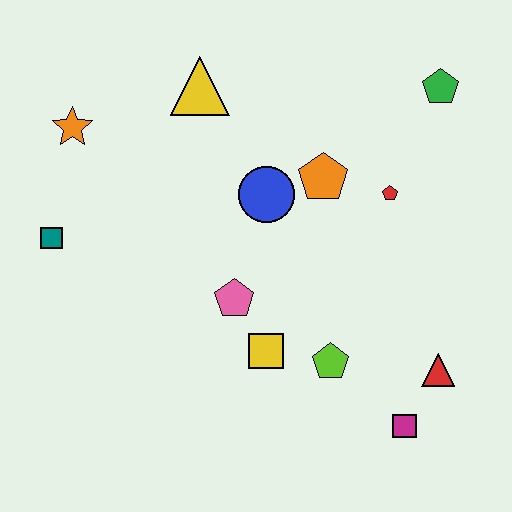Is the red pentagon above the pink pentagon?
Yes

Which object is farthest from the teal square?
The green pentagon is farthest from the teal square.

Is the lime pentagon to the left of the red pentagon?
Yes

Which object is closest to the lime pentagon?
The yellow square is closest to the lime pentagon.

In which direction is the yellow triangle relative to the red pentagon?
The yellow triangle is to the left of the red pentagon.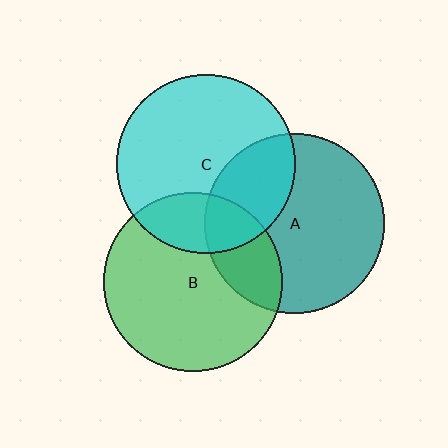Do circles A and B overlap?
Yes.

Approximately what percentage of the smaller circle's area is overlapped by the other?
Approximately 25%.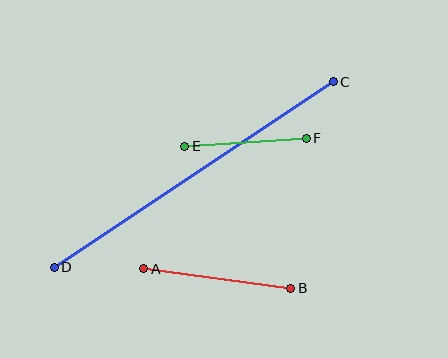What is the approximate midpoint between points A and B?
The midpoint is at approximately (217, 278) pixels.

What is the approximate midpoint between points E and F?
The midpoint is at approximately (245, 142) pixels.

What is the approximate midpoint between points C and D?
The midpoint is at approximately (194, 174) pixels.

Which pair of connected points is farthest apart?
Points C and D are farthest apart.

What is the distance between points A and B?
The distance is approximately 148 pixels.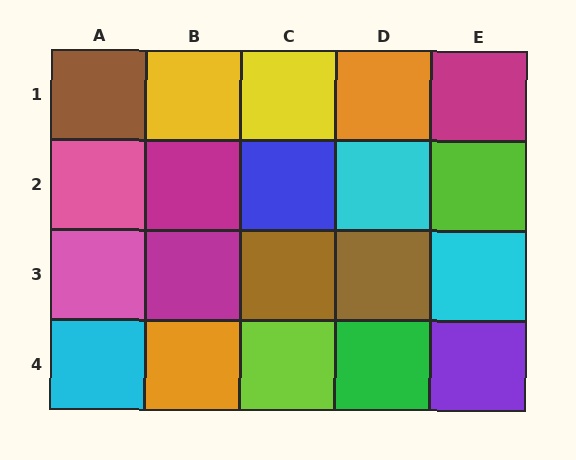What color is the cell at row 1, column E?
Magenta.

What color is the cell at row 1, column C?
Yellow.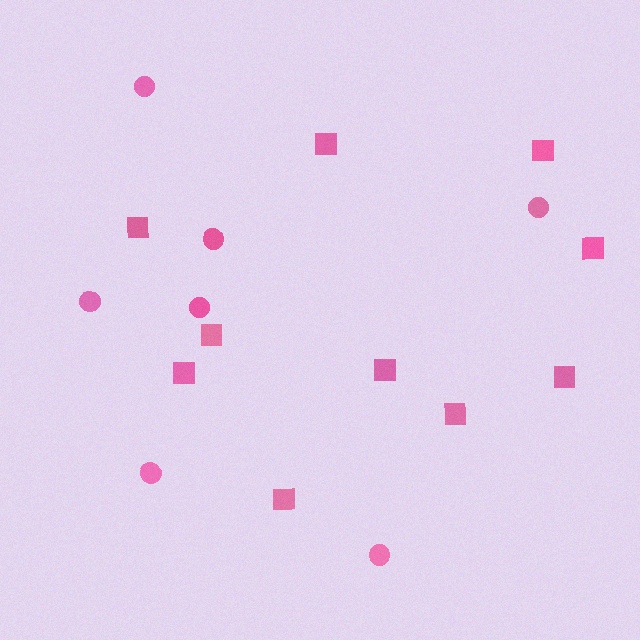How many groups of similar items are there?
There are 2 groups: one group of circles (7) and one group of squares (10).